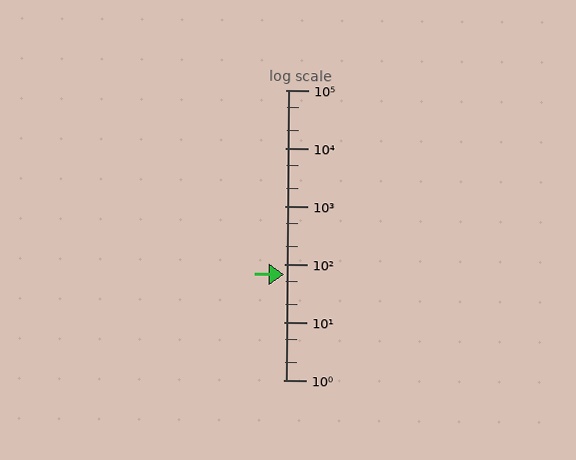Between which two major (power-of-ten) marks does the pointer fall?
The pointer is between 10 and 100.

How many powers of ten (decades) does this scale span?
The scale spans 5 decades, from 1 to 100000.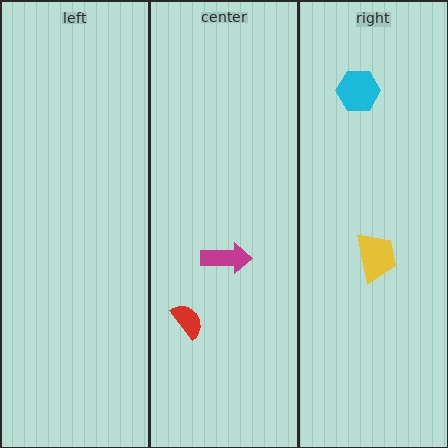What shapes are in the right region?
The yellow trapezoid, the cyan hexagon.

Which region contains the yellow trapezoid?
The right region.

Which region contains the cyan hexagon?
The right region.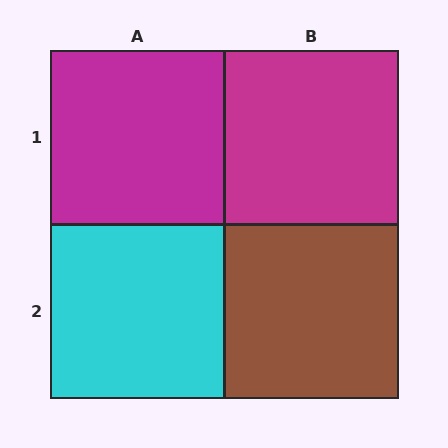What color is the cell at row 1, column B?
Magenta.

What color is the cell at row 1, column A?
Magenta.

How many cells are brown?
1 cell is brown.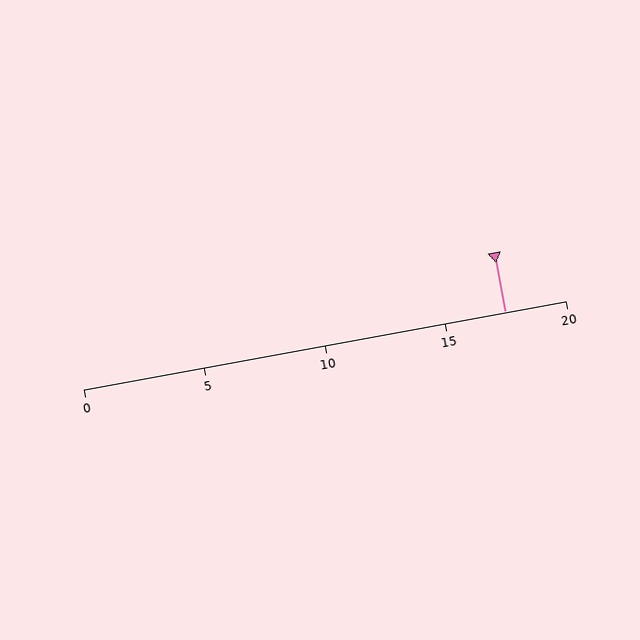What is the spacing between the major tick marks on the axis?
The major ticks are spaced 5 apart.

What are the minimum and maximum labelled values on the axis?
The axis runs from 0 to 20.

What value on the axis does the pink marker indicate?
The marker indicates approximately 17.5.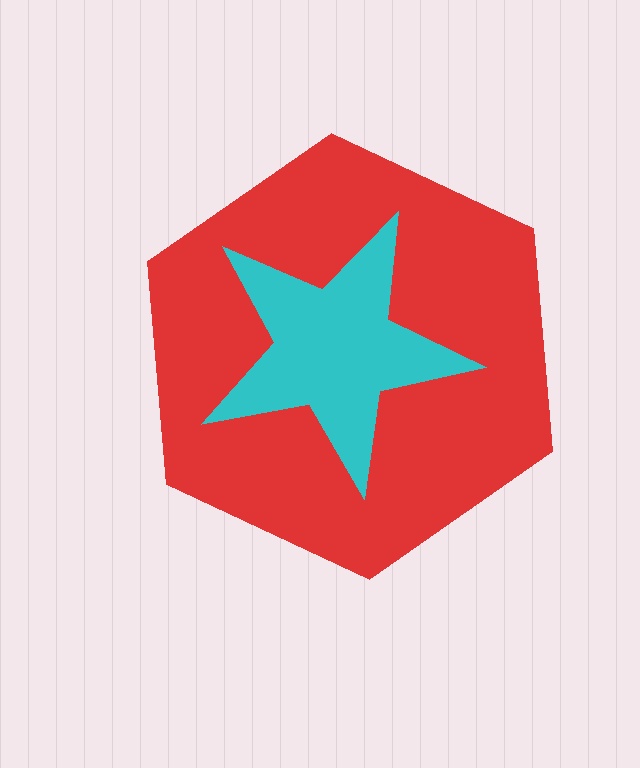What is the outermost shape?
The red hexagon.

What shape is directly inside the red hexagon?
The cyan star.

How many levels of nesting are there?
2.